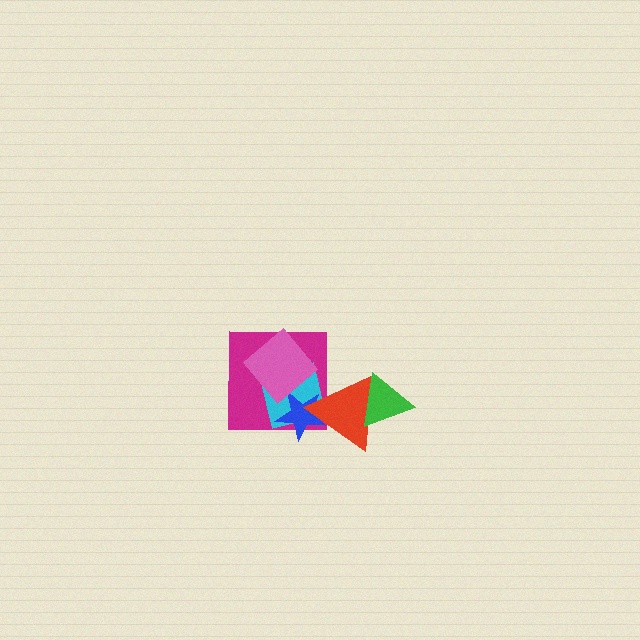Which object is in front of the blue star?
The red triangle is in front of the blue star.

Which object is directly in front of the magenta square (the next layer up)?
The cyan square is directly in front of the magenta square.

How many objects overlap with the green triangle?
1 object overlaps with the green triangle.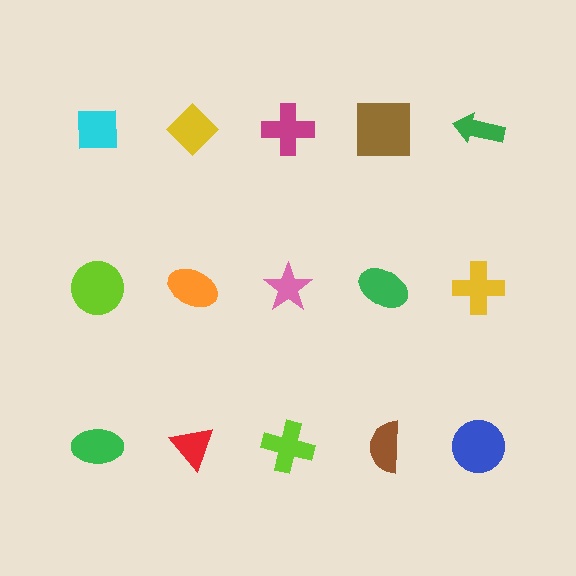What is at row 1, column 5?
A green arrow.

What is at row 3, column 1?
A green ellipse.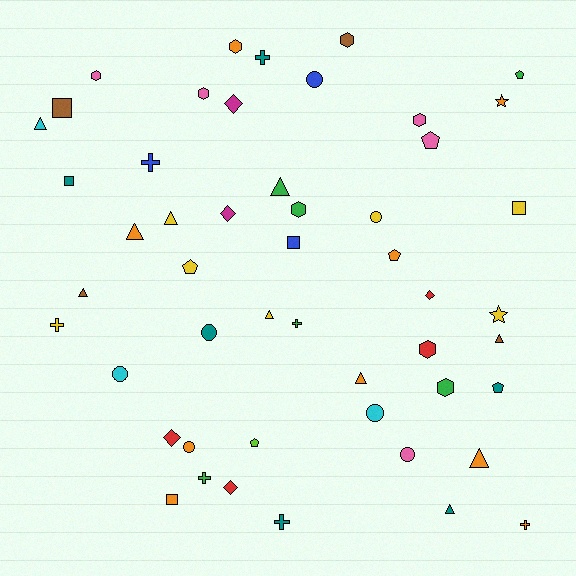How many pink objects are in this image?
There are 5 pink objects.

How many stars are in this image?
There are 2 stars.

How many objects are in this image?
There are 50 objects.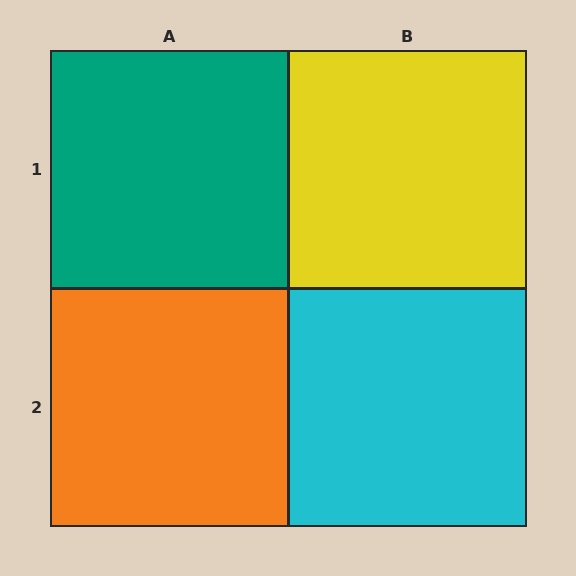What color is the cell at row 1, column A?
Teal.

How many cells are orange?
1 cell is orange.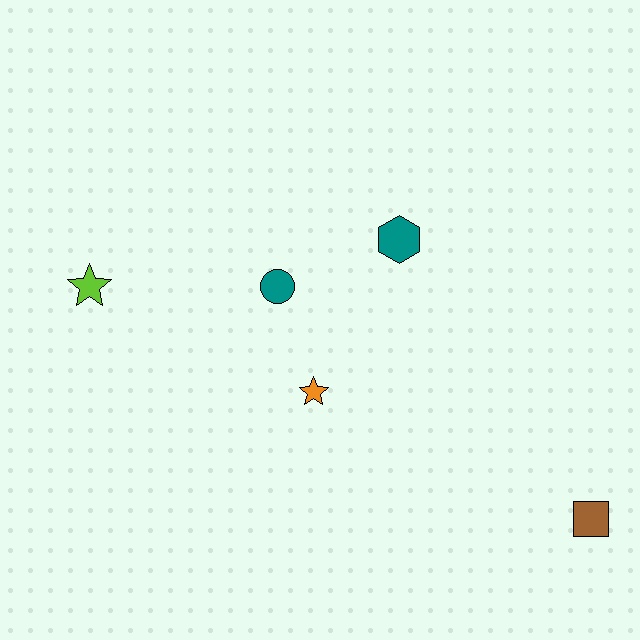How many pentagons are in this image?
There are no pentagons.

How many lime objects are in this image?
There is 1 lime object.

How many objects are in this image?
There are 5 objects.